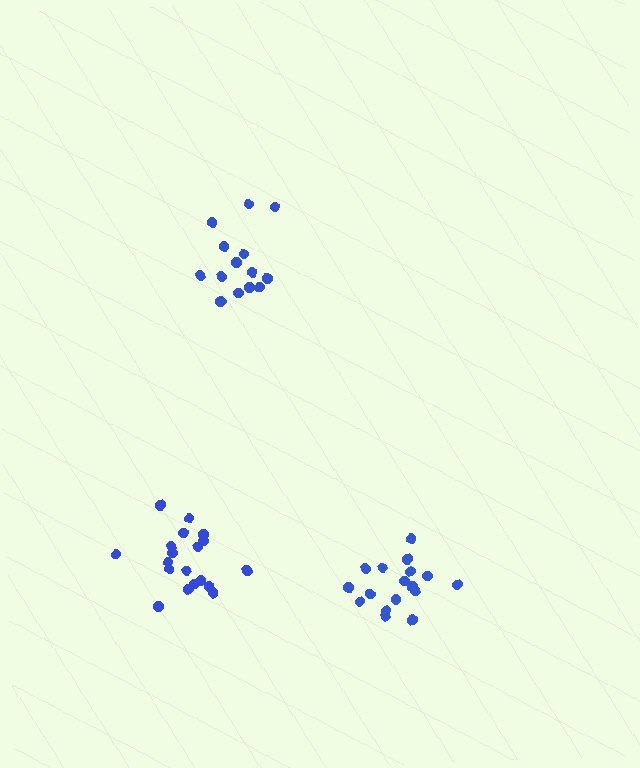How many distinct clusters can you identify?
There are 3 distinct clusters.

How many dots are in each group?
Group 1: 17 dots, Group 2: 19 dots, Group 3: 15 dots (51 total).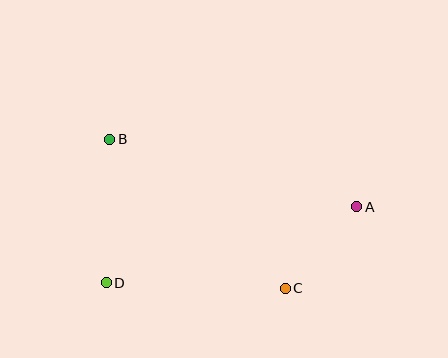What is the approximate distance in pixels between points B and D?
The distance between B and D is approximately 143 pixels.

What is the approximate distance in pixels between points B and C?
The distance between B and C is approximately 230 pixels.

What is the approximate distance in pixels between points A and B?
The distance between A and B is approximately 256 pixels.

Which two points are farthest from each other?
Points A and D are farthest from each other.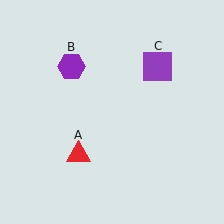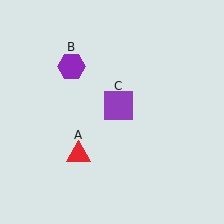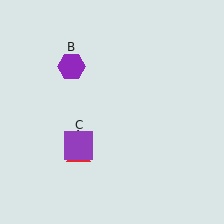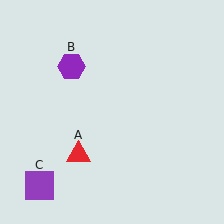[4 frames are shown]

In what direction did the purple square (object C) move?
The purple square (object C) moved down and to the left.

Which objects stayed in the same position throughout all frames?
Red triangle (object A) and purple hexagon (object B) remained stationary.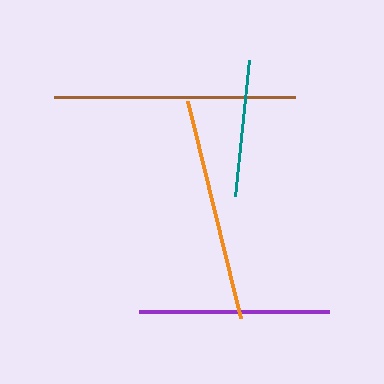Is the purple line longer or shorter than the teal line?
The purple line is longer than the teal line.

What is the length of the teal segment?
The teal segment is approximately 136 pixels long.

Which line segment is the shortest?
The teal line is the shortest at approximately 136 pixels.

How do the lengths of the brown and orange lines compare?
The brown and orange lines are approximately the same length.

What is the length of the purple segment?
The purple segment is approximately 189 pixels long.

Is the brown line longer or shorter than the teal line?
The brown line is longer than the teal line.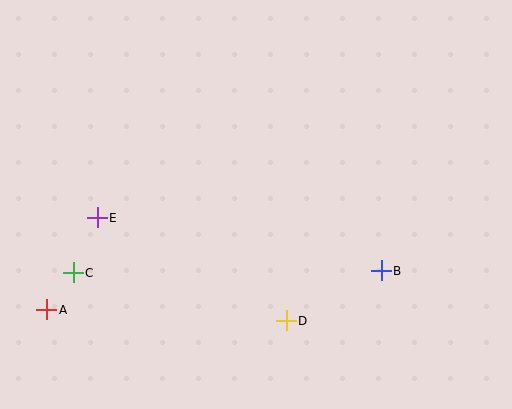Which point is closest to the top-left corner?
Point E is closest to the top-left corner.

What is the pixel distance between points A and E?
The distance between A and E is 105 pixels.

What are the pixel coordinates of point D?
Point D is at (286, 321).